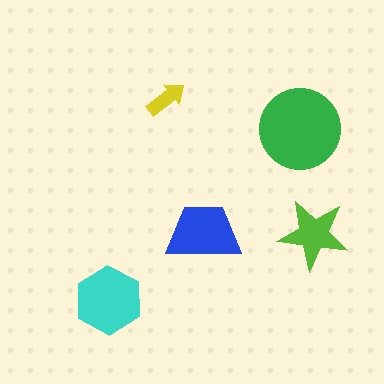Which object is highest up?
The yellow arrow is topmost.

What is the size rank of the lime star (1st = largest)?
4th.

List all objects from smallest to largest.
The yellow arrow, the lime star, the blue trapezoid, the cyan hexagon, the green circle.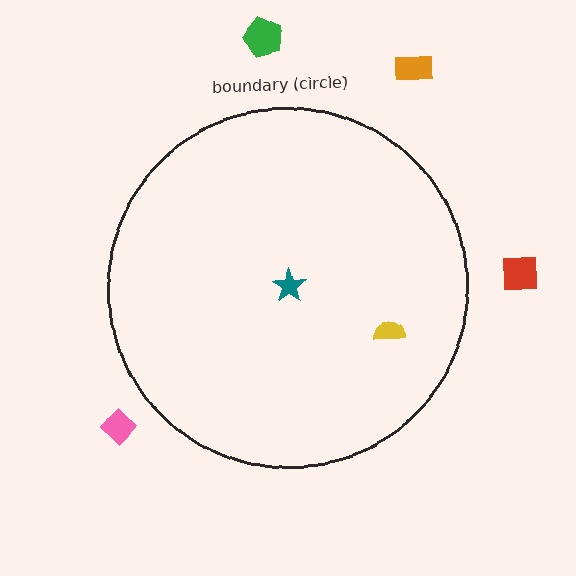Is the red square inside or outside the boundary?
Outside.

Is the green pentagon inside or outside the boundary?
Outside.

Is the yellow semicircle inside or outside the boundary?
Inside.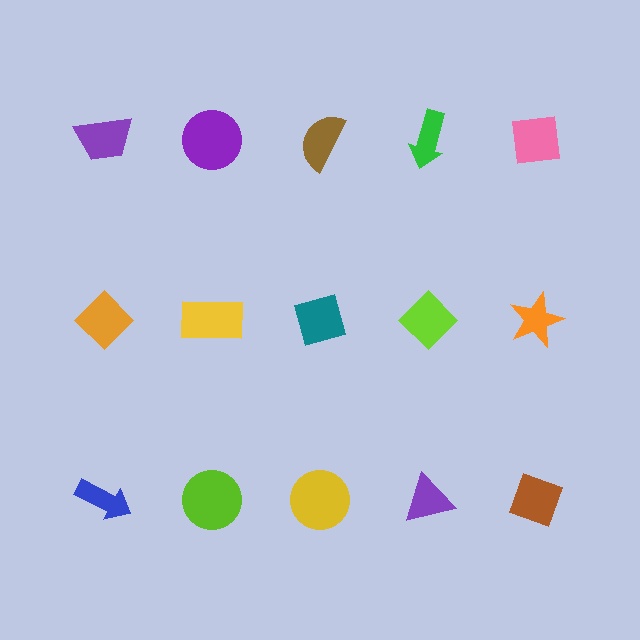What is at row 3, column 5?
A brown diamond.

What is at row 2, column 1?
An orange diamond.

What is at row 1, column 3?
A brown semicircle.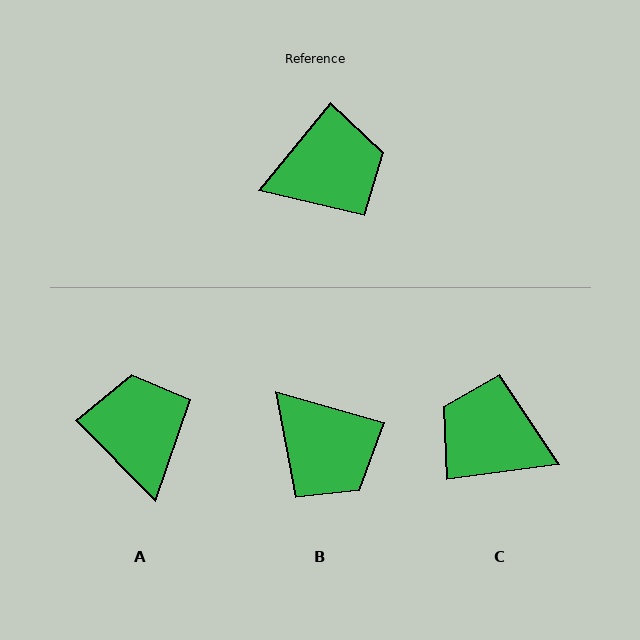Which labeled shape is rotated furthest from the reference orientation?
C, about 137 degrees away.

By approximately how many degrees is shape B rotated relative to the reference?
Approximately 67 degrees clockwise.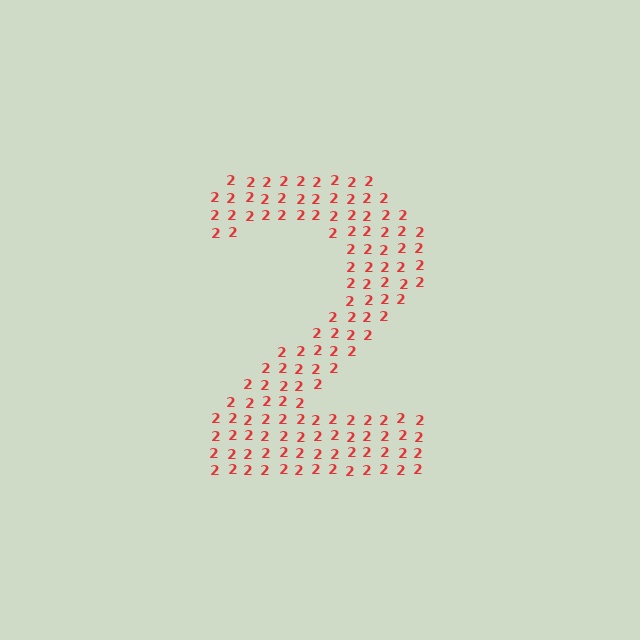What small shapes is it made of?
It is made of small digit 2's.